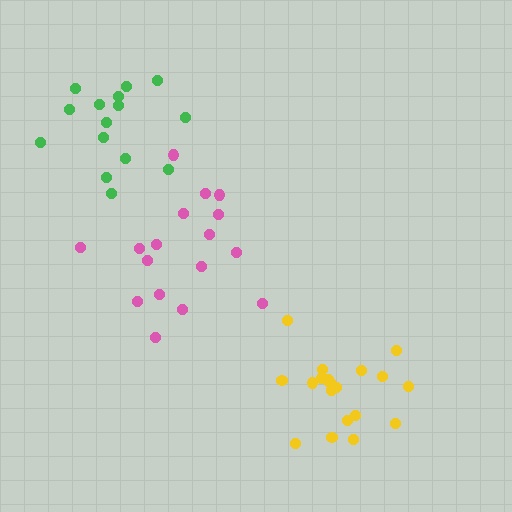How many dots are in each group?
Group 1: 17 dots, Group 2: 19 dots, Group 3: 15 dots (51 total).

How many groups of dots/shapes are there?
There are 3 groups.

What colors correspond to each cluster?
The clusters are colored: pink, yellow, green.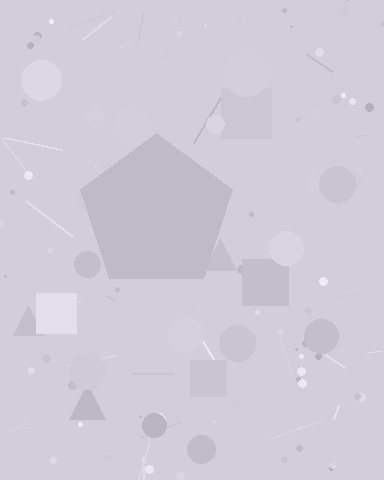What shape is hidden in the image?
A pentagon is hidden in the image.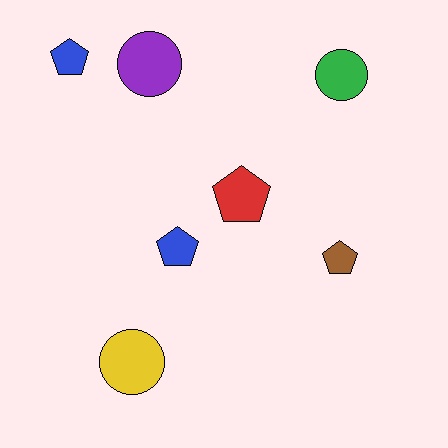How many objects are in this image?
There are 7 objects.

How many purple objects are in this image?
There is 1 purple object.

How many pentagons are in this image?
There are 4 pentagons.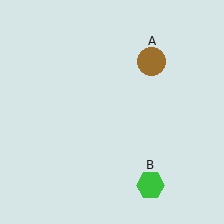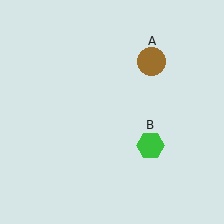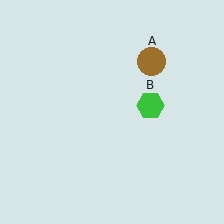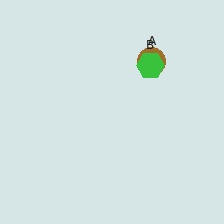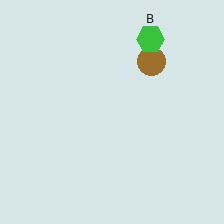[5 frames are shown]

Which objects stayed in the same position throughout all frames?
Brown circle (object A) remained stationary.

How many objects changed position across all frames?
1 object changed position: green hexagon (object B).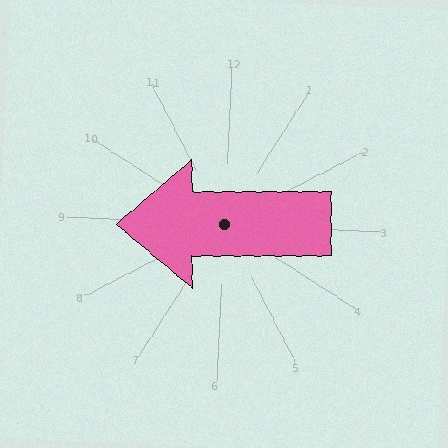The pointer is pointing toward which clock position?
Roughly 9 o'clock.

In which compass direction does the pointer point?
West.